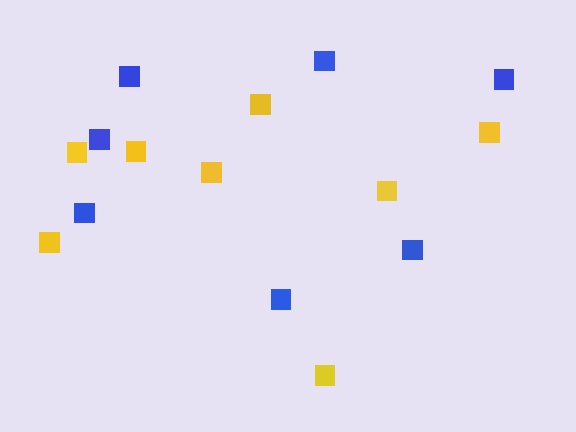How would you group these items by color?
There are 2 groups: one group of blue squares (7) and one group of yellow squares (8).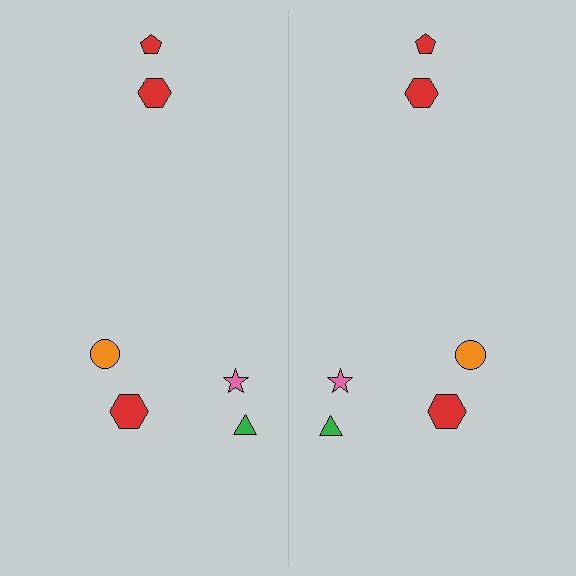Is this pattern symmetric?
Yes, this pattern has bilateral (reflection) symmetry.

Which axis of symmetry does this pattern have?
The pattern has a vertical axis of symmetry running through the center of the image.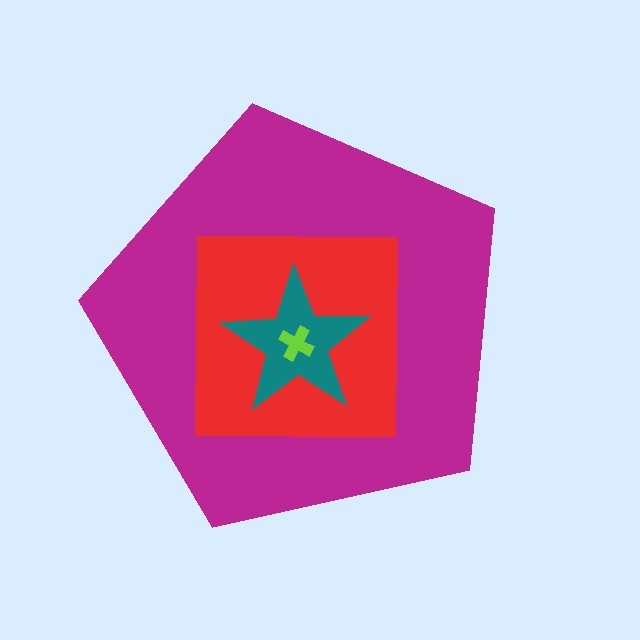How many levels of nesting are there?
4.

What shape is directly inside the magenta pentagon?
The red square.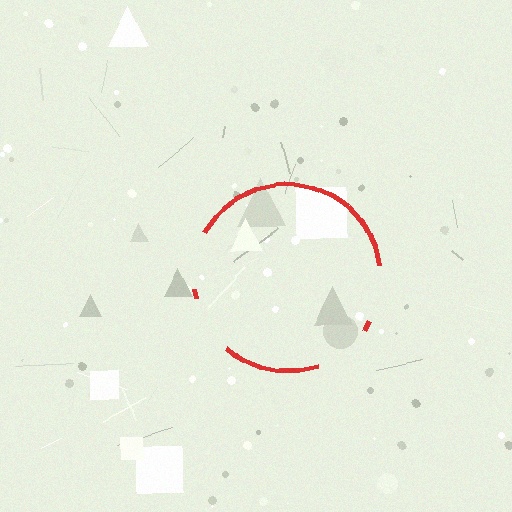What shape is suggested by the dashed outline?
The dashed outline suggests a circle.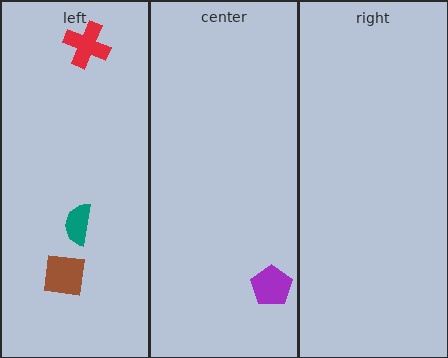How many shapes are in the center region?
1.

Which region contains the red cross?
The left region.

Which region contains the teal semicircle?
The left region.